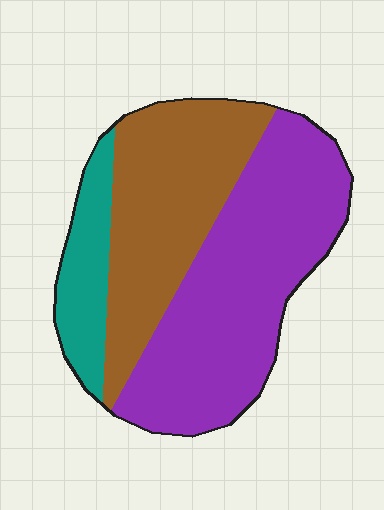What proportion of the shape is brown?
Brown takes up about three eighths (3/8) of the shape.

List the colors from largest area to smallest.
From largest to smallest: purple, brown, teal.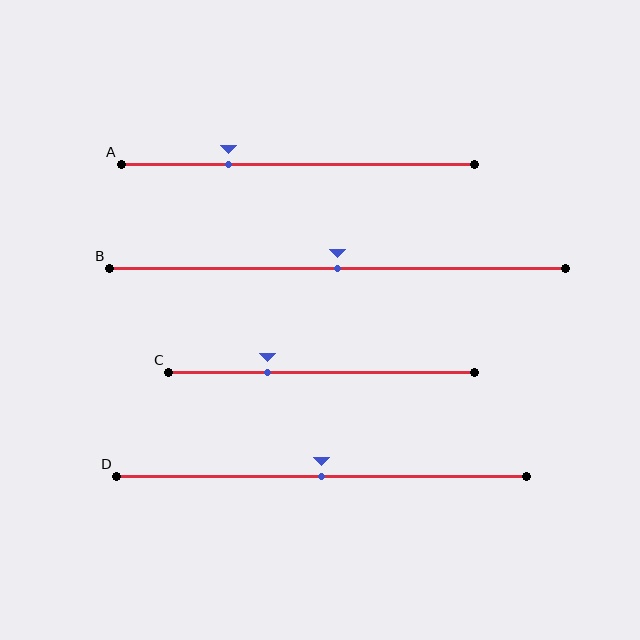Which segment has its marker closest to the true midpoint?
Segment B has its marker closest to the true midpoint.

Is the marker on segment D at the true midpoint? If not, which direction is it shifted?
Yes, the marker on segment D is at the true midpoint.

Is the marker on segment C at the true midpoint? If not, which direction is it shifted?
No, the marker on segment C is shifted to the left by about 18% of the segment length.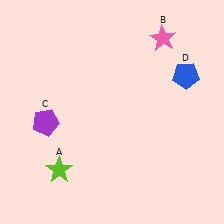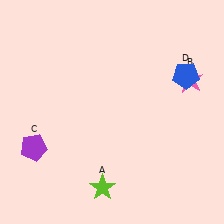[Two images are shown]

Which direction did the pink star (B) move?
The pink star (B) moved down.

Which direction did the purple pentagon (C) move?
The purple pentagon (C) moved down.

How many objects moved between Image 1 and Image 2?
3 objects moved between the two images.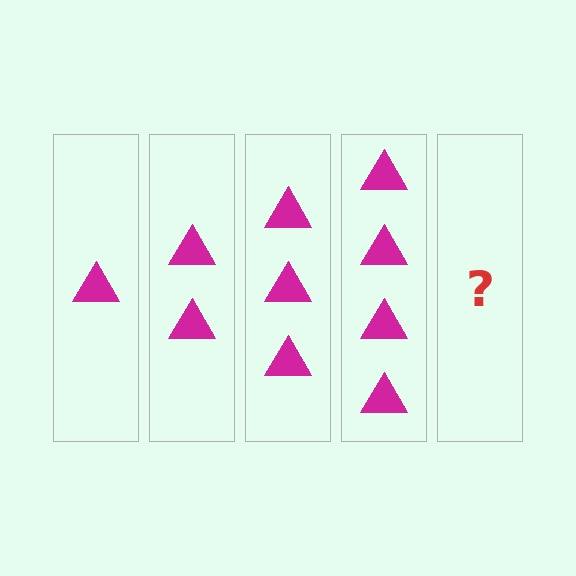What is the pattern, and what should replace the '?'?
The pattern is that each step adds one more triangle. The '?' should be 5 triangles.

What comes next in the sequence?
The next element should be 5 triangles.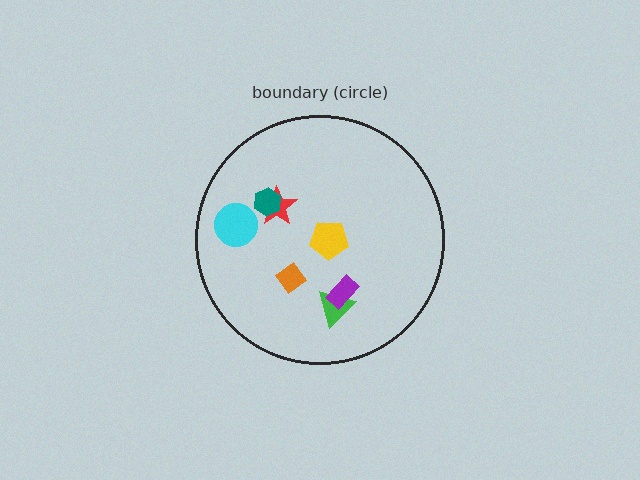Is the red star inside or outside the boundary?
Inside.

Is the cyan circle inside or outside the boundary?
Inside.